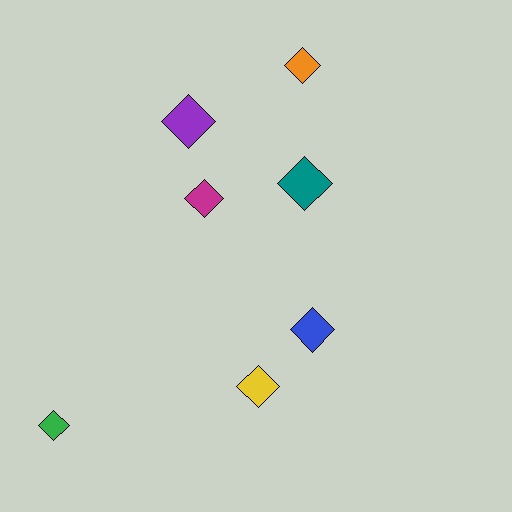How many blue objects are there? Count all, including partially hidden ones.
There is 1 blue object.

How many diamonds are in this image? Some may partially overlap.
There are 7 diamonds.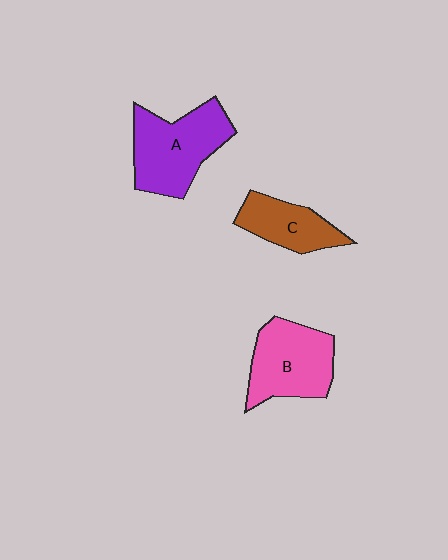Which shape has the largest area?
Shape A (purple).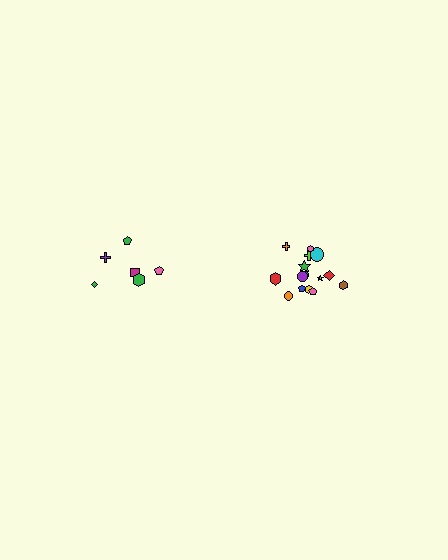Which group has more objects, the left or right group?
The right group.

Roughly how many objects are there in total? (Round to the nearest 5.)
Roughly 20 objects in total.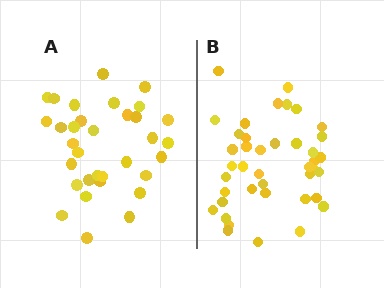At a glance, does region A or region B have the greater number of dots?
Region B (the right region) has more dots.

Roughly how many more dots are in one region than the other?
Region B has roughly 8 or so more dots than region A.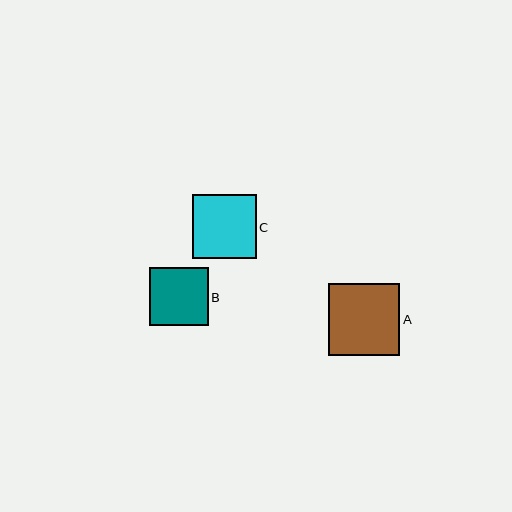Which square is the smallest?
Square B is the smallest with a size of approximately 59 pixels.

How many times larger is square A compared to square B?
Square A is approximately 1.2 times the size of square B.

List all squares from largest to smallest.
From largest to smallest: A, C, B.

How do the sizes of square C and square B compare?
Square C and square B are approximately the same size.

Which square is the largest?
Square A is the largest with a size of approximately 71 pixels.